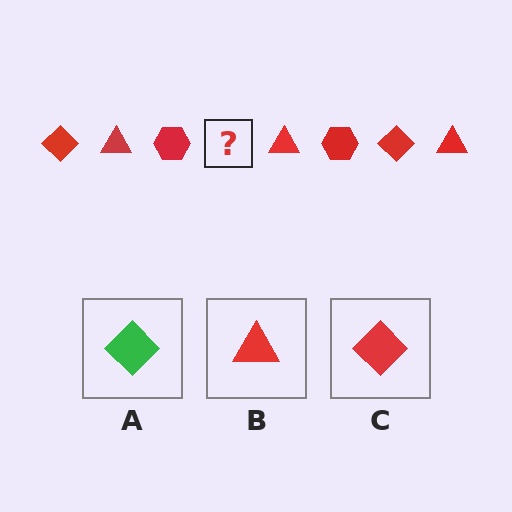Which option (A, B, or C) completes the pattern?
C.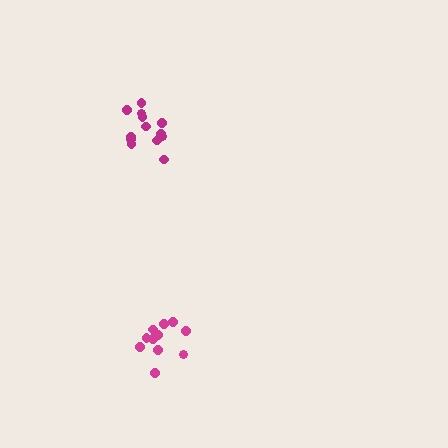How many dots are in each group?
Group 1: 11 dots, Group 2: 13 dots (24 total).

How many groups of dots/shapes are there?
There are 2 groups.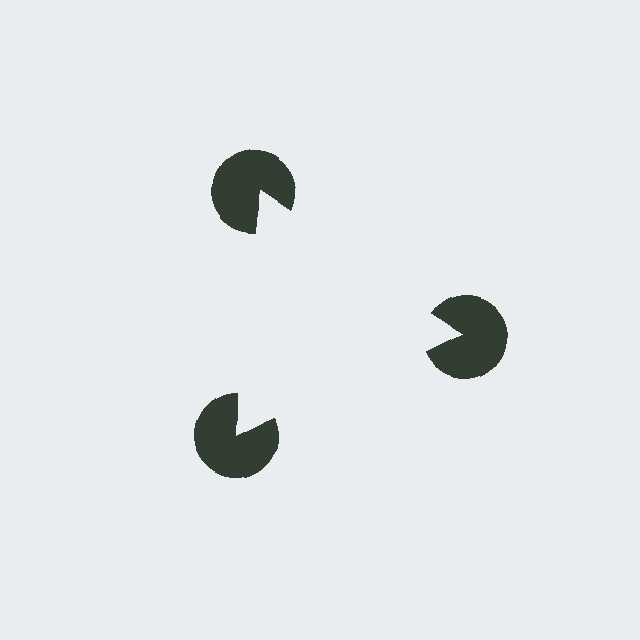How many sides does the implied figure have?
3 sides.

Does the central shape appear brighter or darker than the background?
It typically appears slightly brighter than the background, even though no actual brightness change is drawn.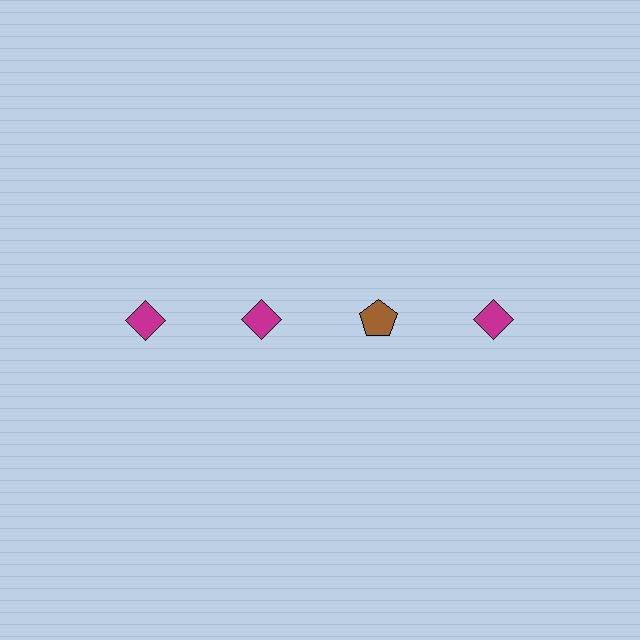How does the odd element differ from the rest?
It differs in both color (brown instead of magenta) and shape (pentagon instead of diamond).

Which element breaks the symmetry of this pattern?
The brown pentagon in the top row, center column breaks the symmetry. All other shapes are magenta diamonds.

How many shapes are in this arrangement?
There are 4 shapes arranged in a grid pattern.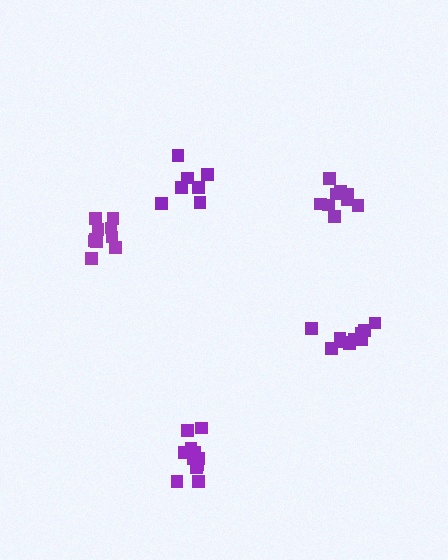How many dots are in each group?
Group 1: 11 dots, Group 2: 9 dots, Group 3: 10 dots, Group 4: 7 dots, Group 5: 10 dots (47 total).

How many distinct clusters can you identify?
There are 5 distinct clusters.